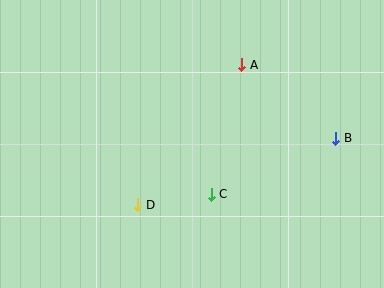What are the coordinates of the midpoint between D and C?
The midpoint between D and C is at (174, 200).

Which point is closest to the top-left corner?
Point D is closest to the top-left corner.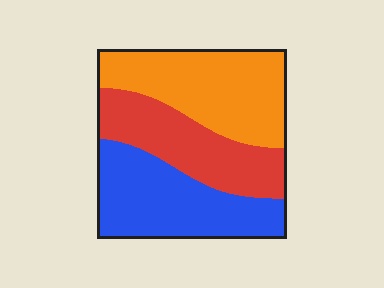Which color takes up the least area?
Red, at roughly 30%.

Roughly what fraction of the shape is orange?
Orange takes up about three eighths (3/8) of the shape.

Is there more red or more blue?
Blue.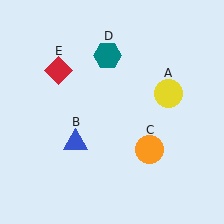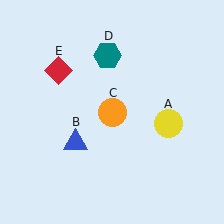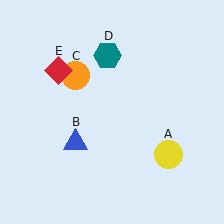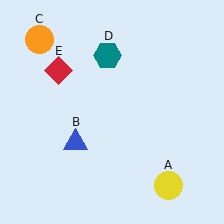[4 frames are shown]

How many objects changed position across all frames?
2 objects changed position: yellow circle (object A), orange circle (object C).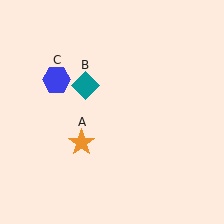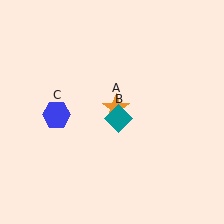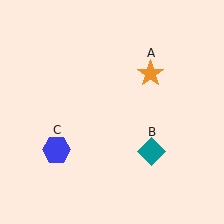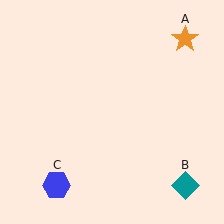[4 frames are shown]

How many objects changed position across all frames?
3 objects changed position: orange star (object A), teal diamond (object B), blue hexagon (object C).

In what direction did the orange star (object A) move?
The orange star (object A) moved up and to the right.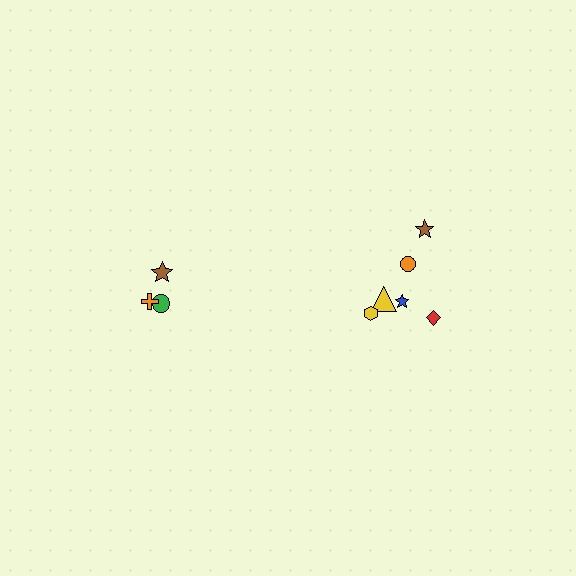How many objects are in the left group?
There are 3 objects.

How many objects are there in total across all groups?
There are 9 objects.